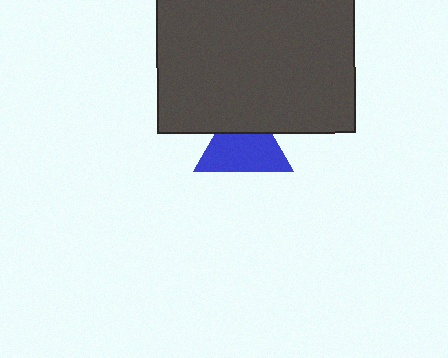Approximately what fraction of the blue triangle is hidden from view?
Roughly 32% of the blue triangle is hidden behind the dark gray rectangle.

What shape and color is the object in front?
The object in front is a dark gray rectangle.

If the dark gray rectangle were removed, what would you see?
You would see the complete blue triangle.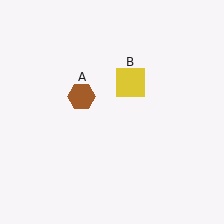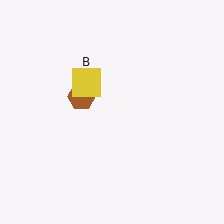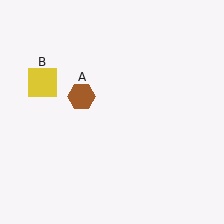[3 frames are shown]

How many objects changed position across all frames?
1 object changed position: yellow square (object B).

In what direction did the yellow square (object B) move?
The yellow square (object B) moved left.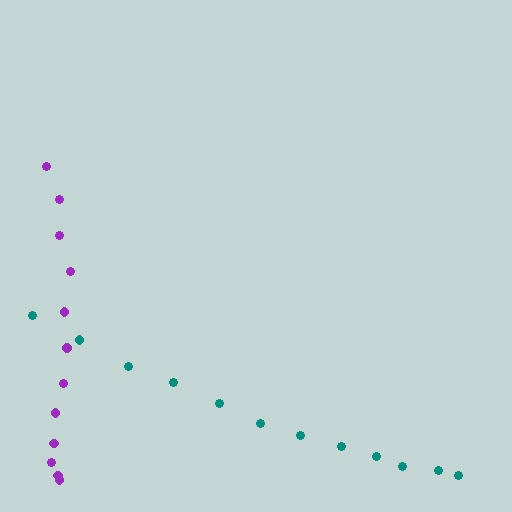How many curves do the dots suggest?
There are 2 distinct paths.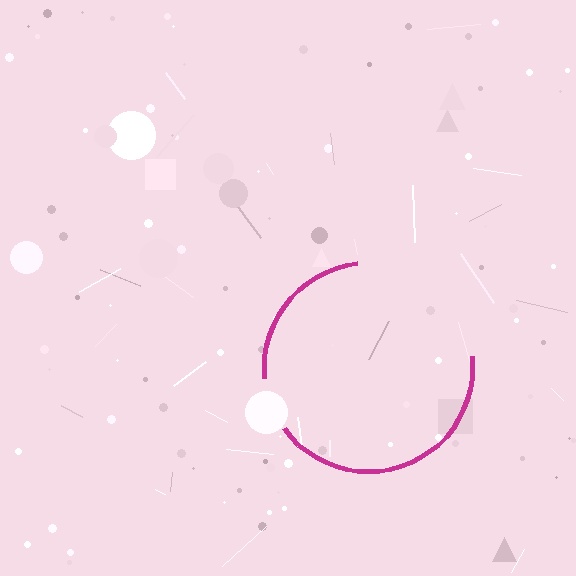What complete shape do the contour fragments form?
The contour fragments form a circle.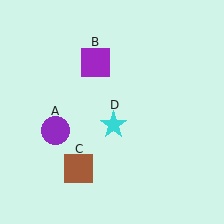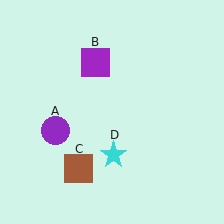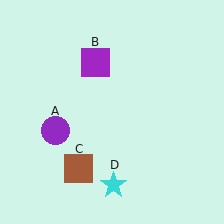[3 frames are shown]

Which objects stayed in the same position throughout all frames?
Purple circle (object A) and purple square (object B) and brown square (object C) remained stationary.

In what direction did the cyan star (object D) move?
The cyan star (object D) moved down.